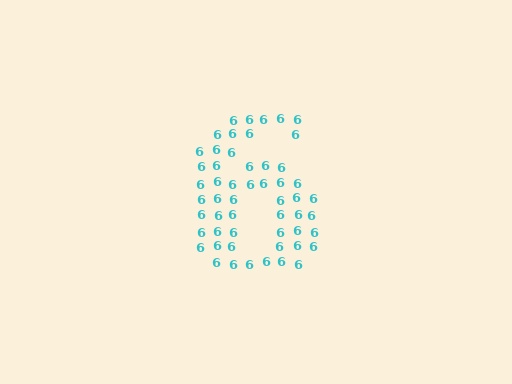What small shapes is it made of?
It is made of small digit 6's.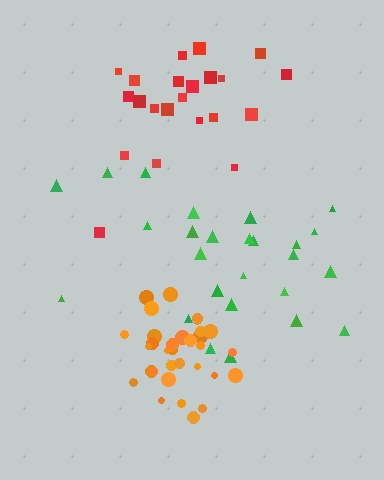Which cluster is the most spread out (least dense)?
Green.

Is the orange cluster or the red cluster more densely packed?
Orange.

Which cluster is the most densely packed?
Orange.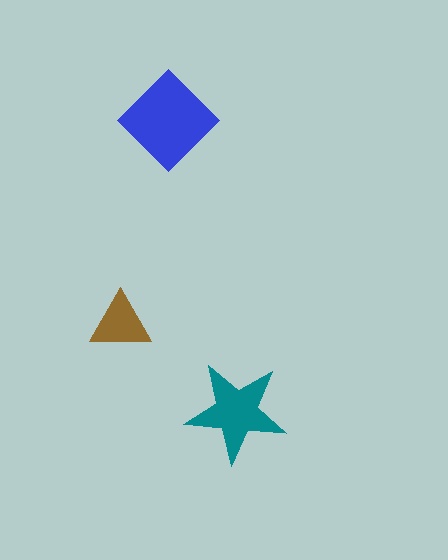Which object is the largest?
The blue diamond.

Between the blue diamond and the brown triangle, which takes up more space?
The blue diamond.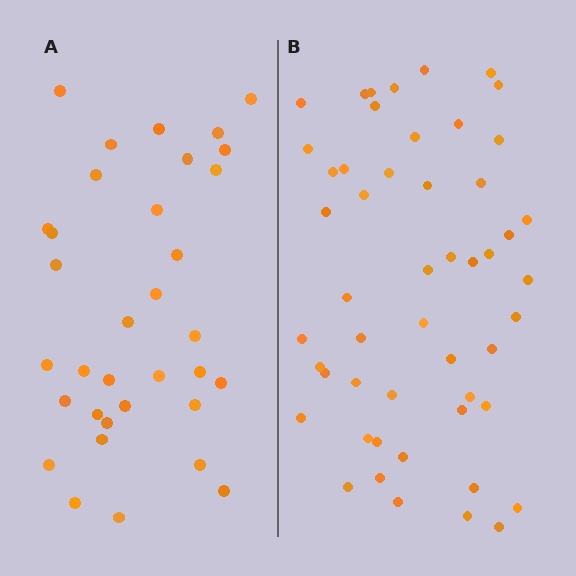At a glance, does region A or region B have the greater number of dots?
Region B (the right region) has more dots.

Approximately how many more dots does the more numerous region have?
Region B has approximately 15 more dots than region A.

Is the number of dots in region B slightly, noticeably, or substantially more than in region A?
Region B has substantially more. The ratio is roughly 1.5 to 1.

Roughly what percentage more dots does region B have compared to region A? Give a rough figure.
About 50% more.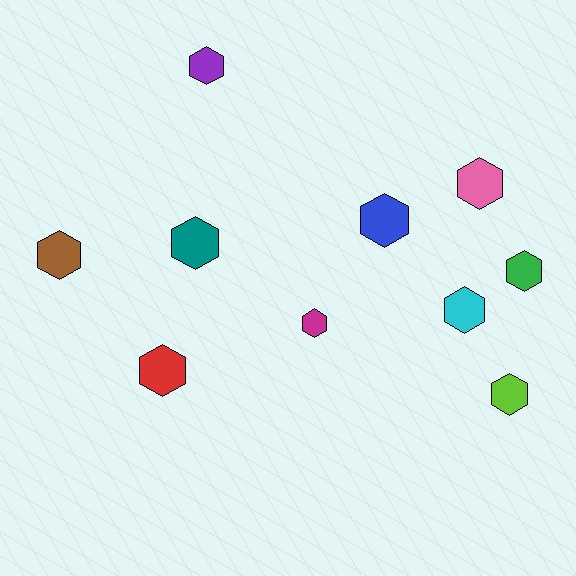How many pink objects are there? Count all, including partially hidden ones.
There is 1 pink object.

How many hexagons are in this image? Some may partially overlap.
There are 10 hexagons.